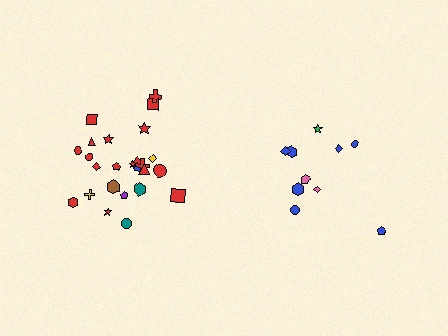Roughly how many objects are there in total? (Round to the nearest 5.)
Roughly 35 objects in total.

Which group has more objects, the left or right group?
The left group.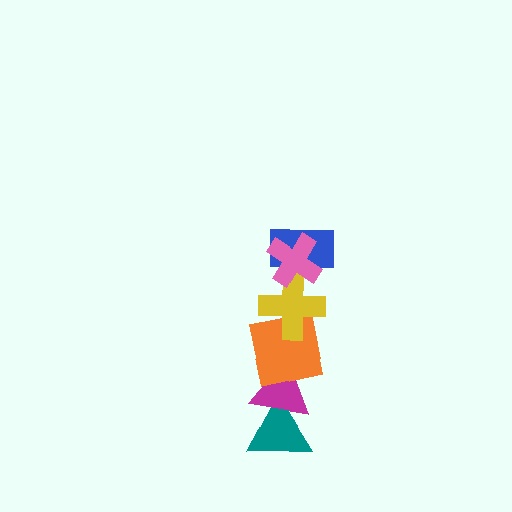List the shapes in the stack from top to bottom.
From top to bottom: the pink cross, the blue rectangle, the yellow cross, the orange square, the magenta triangle, the teal triangle.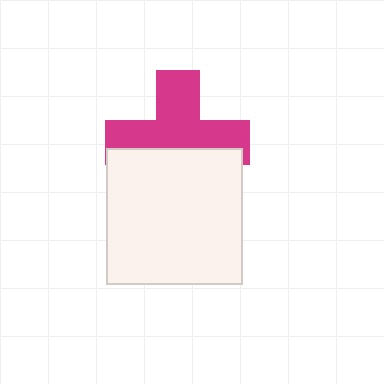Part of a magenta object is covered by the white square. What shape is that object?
It is a cross.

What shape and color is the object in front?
The object in front is a white square.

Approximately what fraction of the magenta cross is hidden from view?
Roughly 42% of the magenta cross is hidden behind the white square.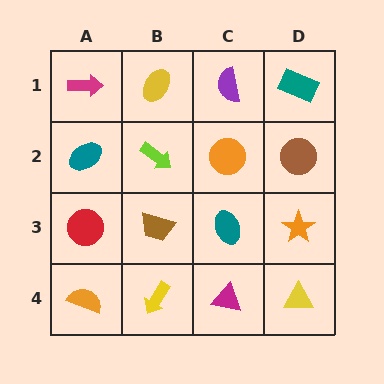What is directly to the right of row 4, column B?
A magenta triangle.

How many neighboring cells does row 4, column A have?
2.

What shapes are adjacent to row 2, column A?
A magenta arrow (row 1, column A), a red circle (row 3, column A), a lime arrow (row 2, column B).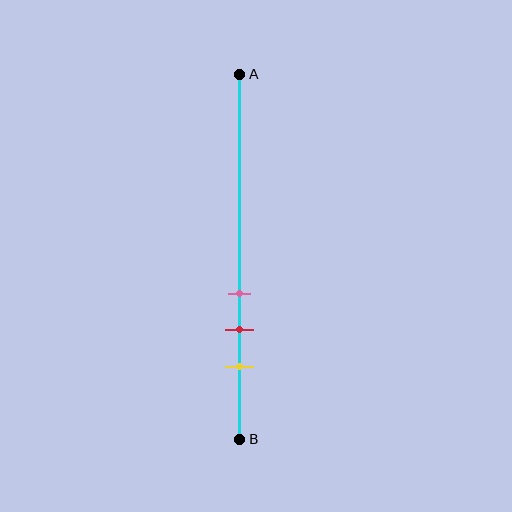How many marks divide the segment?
There are 3 marks dividing the segment.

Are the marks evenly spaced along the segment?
Yes, the marks are approximately evenly spaced.